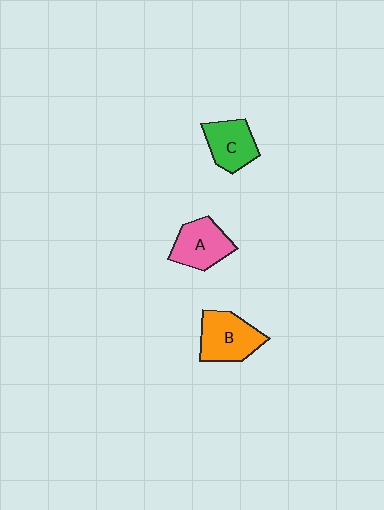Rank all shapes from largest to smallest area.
From largest to smallest: B (orange), A (pink), C (green).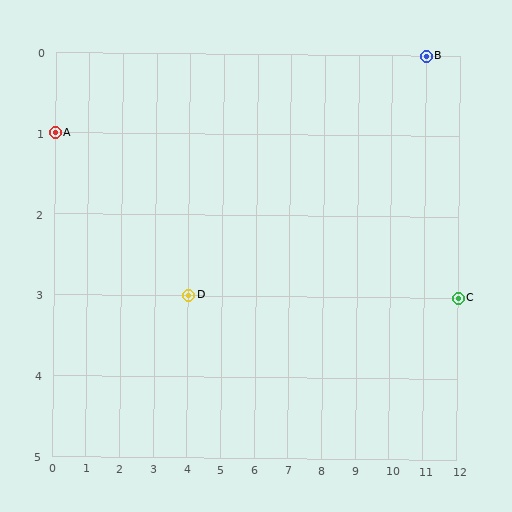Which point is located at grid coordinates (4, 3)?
Point D is at (4, 3).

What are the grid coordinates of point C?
Point C is at grid coordinates (12, 3).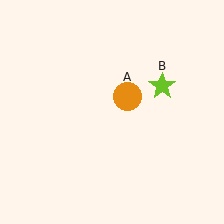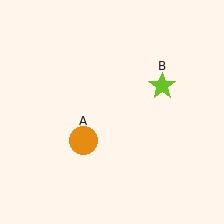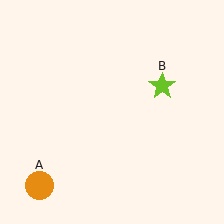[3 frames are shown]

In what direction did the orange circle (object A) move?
The orange circle (object A) moved down and to the left.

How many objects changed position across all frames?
1 object changed position: orange circle (object A).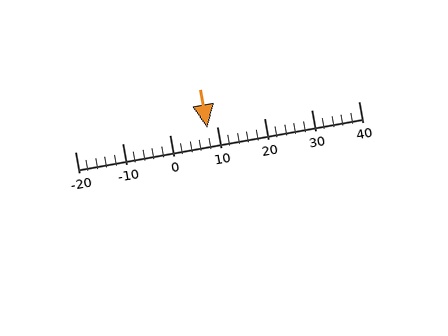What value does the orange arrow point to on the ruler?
The orange arrow points to approximately 8.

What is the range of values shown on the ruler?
The ruler shows values from -20 to 40.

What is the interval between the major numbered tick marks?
The major tick marks are spaced 10 units apart.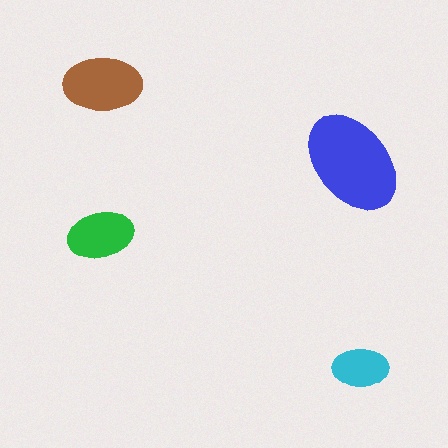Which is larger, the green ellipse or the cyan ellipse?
The green one.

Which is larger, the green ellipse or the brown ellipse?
The brown one.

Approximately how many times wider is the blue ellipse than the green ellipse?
About 1.5 times wider.